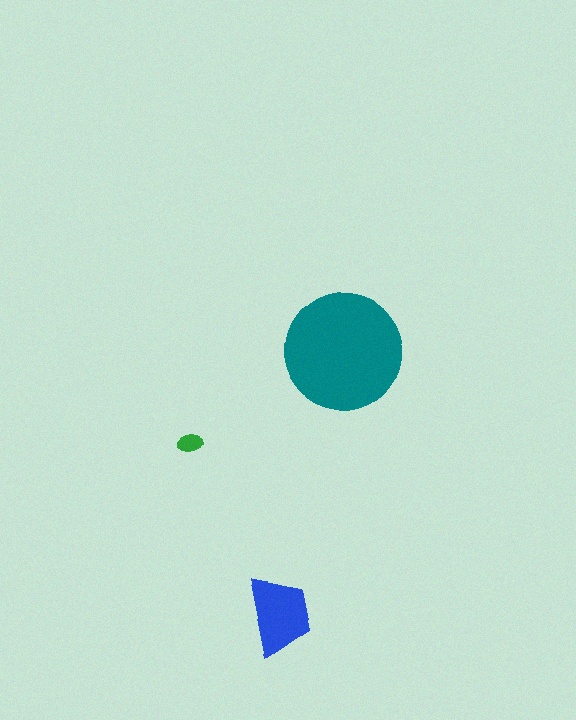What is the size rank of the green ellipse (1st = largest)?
3rd.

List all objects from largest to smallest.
The teal circle, the blue trapezoid, the green ellipse.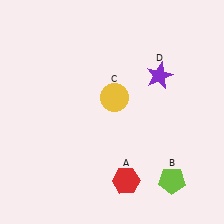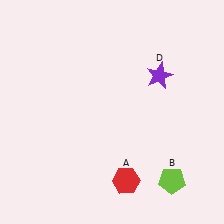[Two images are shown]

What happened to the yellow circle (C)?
The yellow circle (C) was removed in Image 2. It was in the top-right area of Image 1.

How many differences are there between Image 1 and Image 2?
There is 1 difference between the two images.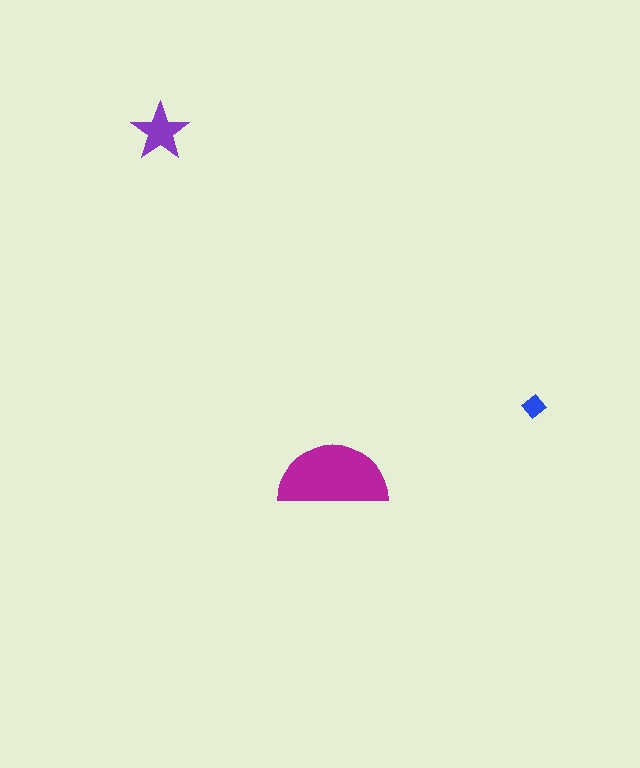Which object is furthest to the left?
The purple star is leftmost.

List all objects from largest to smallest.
The magenta semicircle, the purple star, the blue diamond.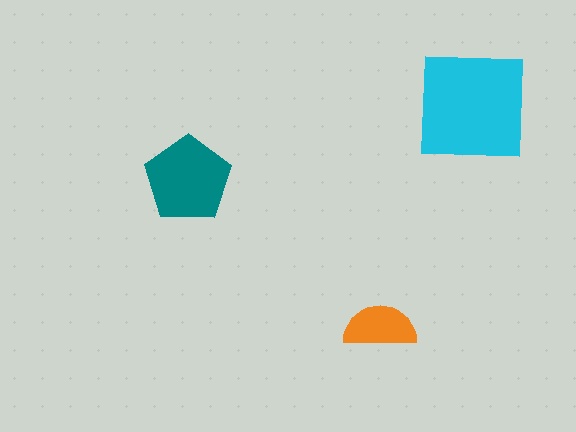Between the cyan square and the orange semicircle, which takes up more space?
The cyan square.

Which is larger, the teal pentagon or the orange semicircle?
The teal pentagon.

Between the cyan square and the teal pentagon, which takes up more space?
The cyan square.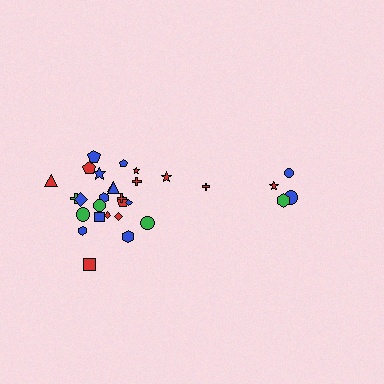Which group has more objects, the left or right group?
The left group.